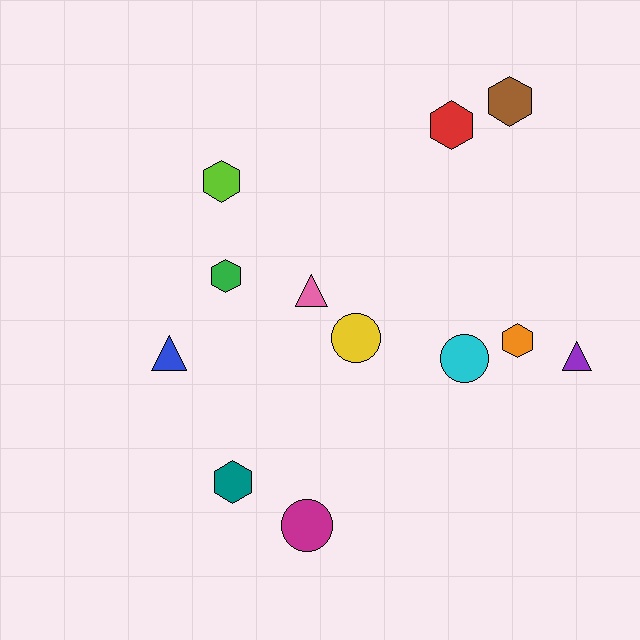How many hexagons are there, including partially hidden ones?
There are 6 hexagons.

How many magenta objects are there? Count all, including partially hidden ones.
There is 1 magenta object.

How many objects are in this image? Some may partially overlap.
There are 12 objects.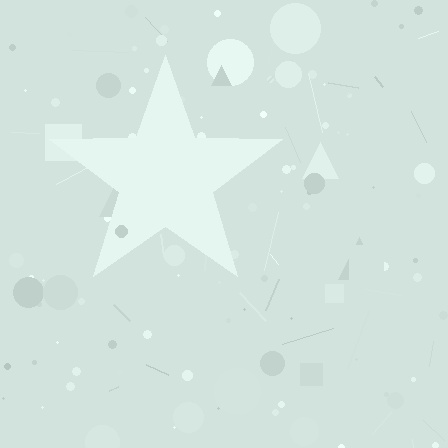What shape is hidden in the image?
A star is hidden in the image.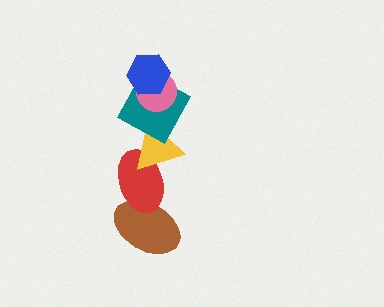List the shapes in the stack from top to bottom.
From top to bottom: the blue hexagon, the pink circle, the teal square, the yellow triangle, the red ellipse, the brown ellipse.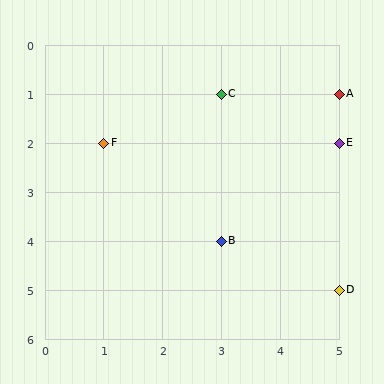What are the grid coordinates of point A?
Point A is at grid coordinates (5, 1).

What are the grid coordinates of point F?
Point F is at grid coordinates (1, 2).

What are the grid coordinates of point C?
Point C is at grid coordinates (3, 1).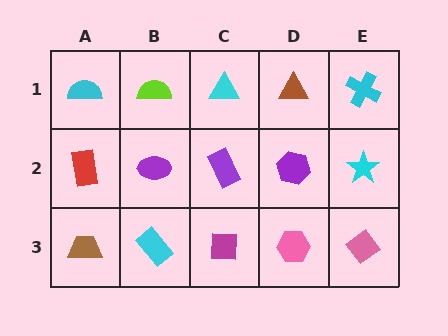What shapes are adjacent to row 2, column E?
A cyan cross (row 1, column E), a pink diamond (row 3, column E), a purple hexagon (row 2, column D).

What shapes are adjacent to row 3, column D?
A purple hexagon (row 2, column D), a magenta square (row 3, column C), a pink diamond (row 3, column E).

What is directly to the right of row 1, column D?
A cyan cross.